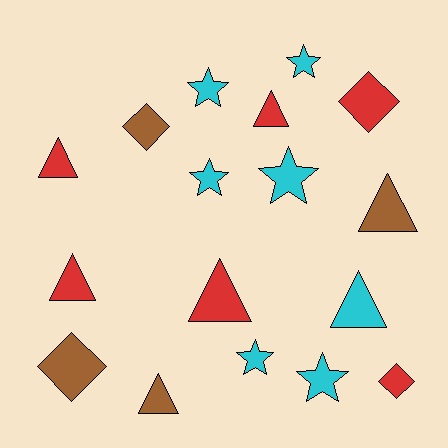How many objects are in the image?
There are 17 objects.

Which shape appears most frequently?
Triangle, with 7 objects.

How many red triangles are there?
There are 4 red triangles.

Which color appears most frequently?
Cyan, with 7 objects.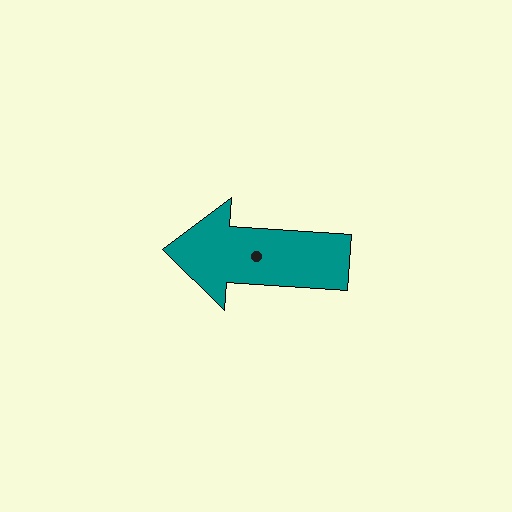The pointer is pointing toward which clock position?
Roughly 9 o'clock.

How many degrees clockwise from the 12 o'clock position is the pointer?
Approximately 274 degrees.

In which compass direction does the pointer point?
West.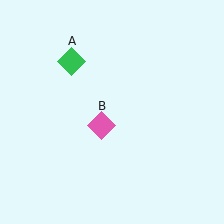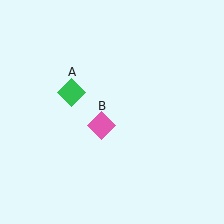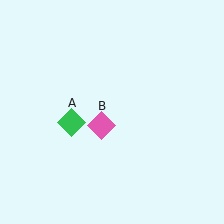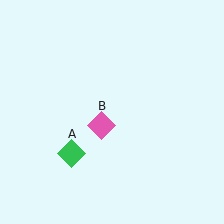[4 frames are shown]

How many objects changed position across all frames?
1 object changed position: green diamond (object A).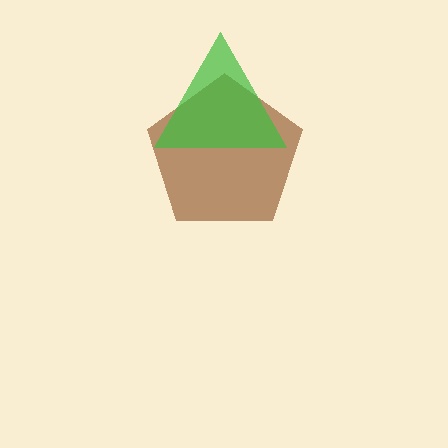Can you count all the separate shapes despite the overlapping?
Yes, there are 2 separate shapes.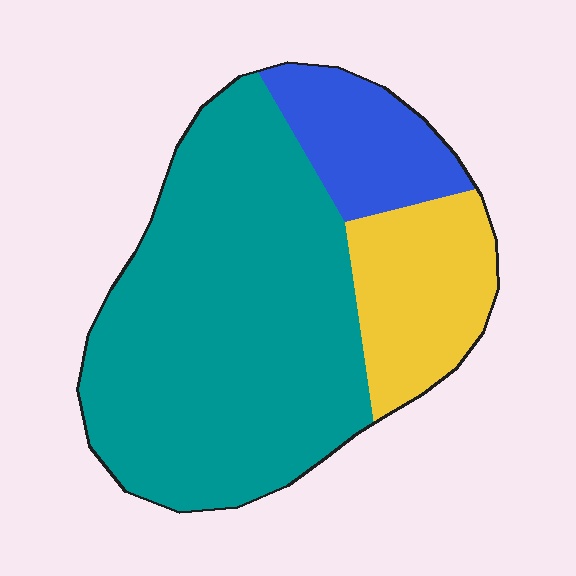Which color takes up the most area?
Teal, at roughly 65%.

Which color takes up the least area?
Blue, at roughly 15%.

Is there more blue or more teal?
Teal.